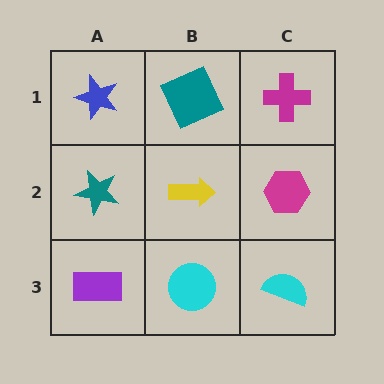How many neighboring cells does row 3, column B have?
3.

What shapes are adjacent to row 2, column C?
A magenta cross (row 1, column C), a cyan semicircle (row 3, column C), a yellow arrow (row 2, column B).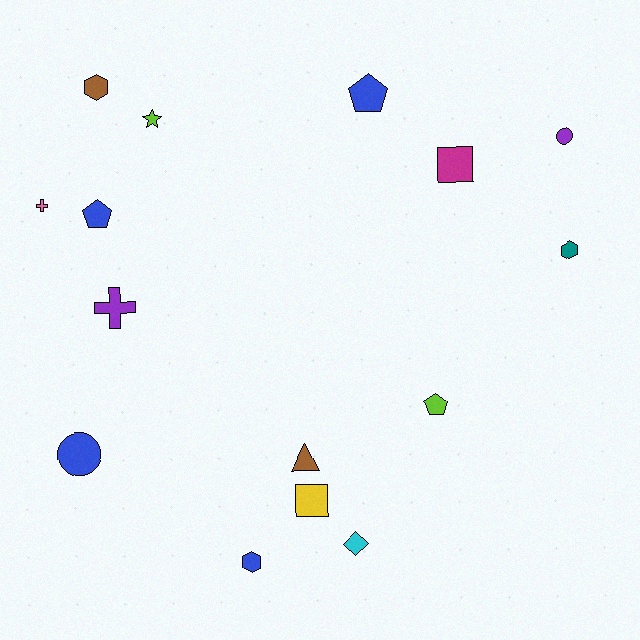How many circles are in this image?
There are 2 circles.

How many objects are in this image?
There are 15 objects.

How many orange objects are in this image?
There are no orange objects.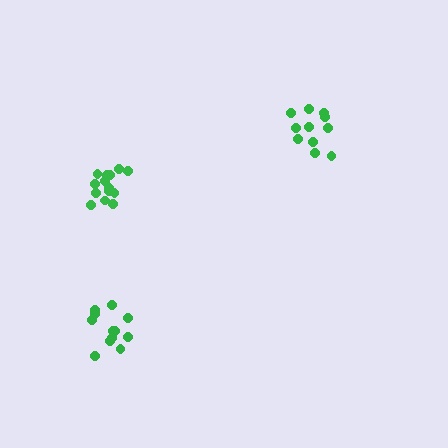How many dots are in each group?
Group 1: 14 dots, Group 2: 12 dots, Group 3: 11 dots (37 total).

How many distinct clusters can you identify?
There are 3 distinct clusters.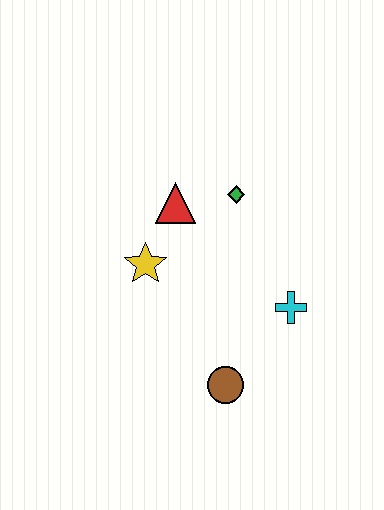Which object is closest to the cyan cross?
The brown circle is closest to the cyan cross.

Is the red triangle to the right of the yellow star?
Yes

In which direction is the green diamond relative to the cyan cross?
The green diamond is above the cyan cross.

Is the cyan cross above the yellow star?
No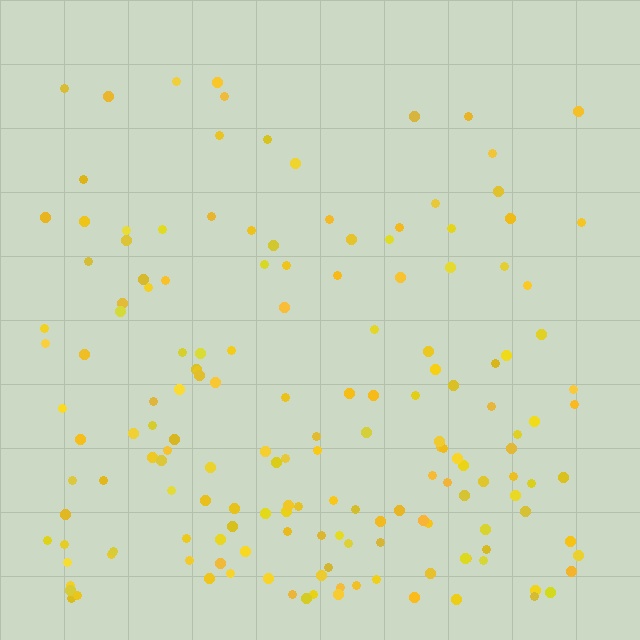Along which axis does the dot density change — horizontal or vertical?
Vertical.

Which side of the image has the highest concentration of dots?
The bottom.